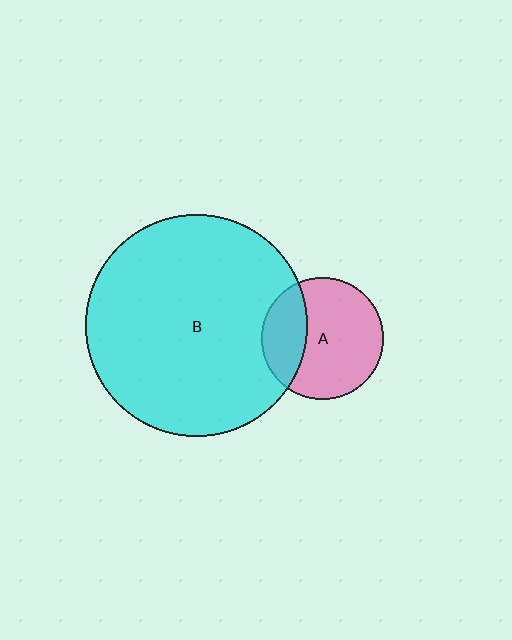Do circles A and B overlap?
Yes.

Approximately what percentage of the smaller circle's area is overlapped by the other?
Approximately 30%.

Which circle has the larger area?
Circle B (cyan).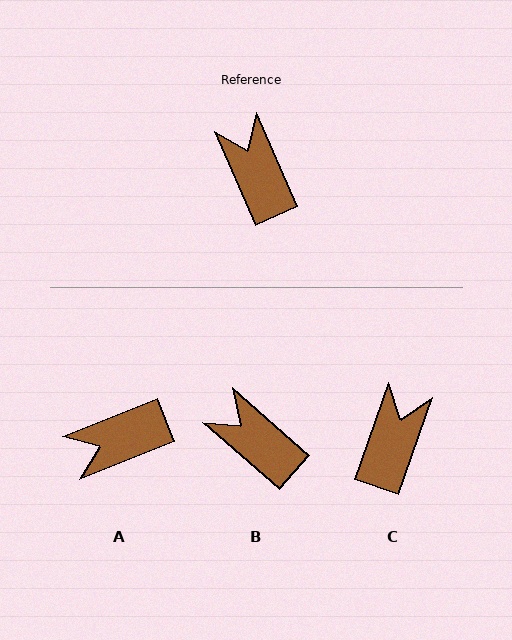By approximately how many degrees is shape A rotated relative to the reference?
Approximately 88 degrees counter-clockwise.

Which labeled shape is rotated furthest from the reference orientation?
A, about 88 degrees away.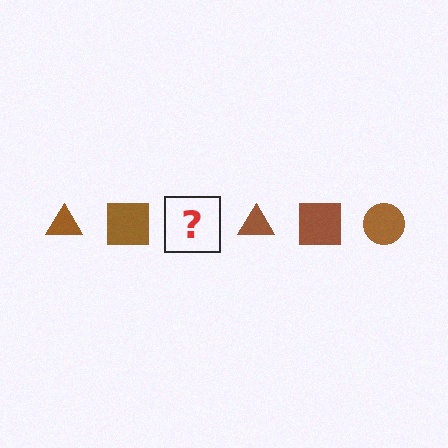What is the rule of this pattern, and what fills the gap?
The rule is that the pattern cycles through triangle, square, circle shapes in brown. The gap should be filled with a brown circle.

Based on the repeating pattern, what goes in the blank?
The blank should be a brown circle.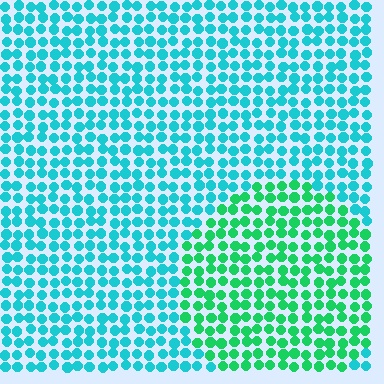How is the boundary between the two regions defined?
The boundary is defined purely by a slight shift in hue (about 40 degrees). Spacing, size, and orientation are identical on both sides.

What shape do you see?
I see a circle.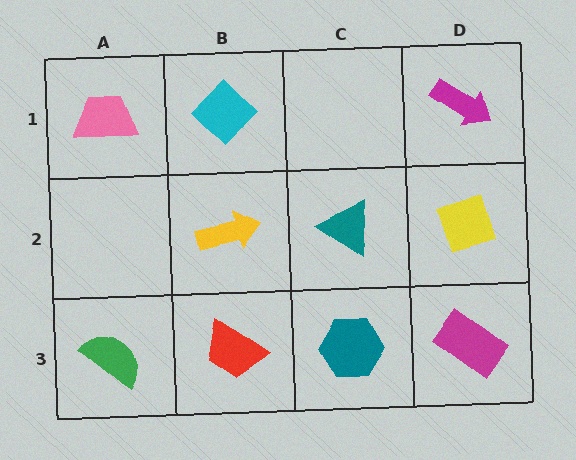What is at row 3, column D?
A magenta rectangle.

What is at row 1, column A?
A pink trapezoid.